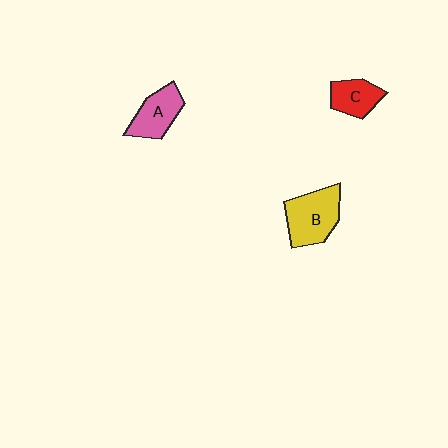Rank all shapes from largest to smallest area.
From largest to smallest: B (yellow), A (pink), C (red).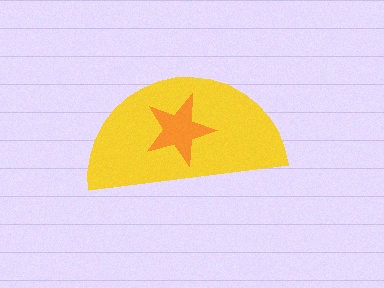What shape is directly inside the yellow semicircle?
The orange star.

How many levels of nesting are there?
2.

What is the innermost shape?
The orange star.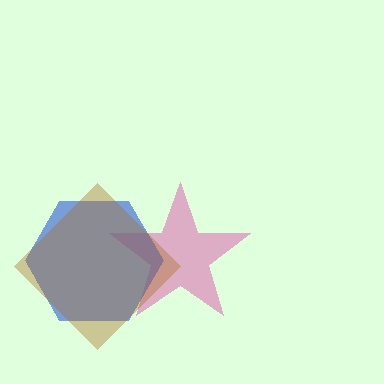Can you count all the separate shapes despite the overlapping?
Yes, there are 3 separate shapes.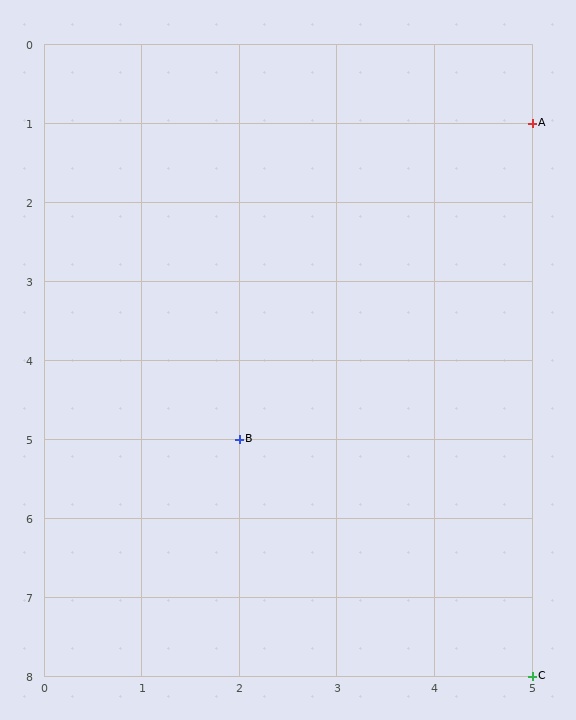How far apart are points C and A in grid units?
Points C and A are 7 rows apart.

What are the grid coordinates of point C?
Point C is at grid coordinates (5, 8).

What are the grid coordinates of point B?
Point B is at grid coordinates (2, 5).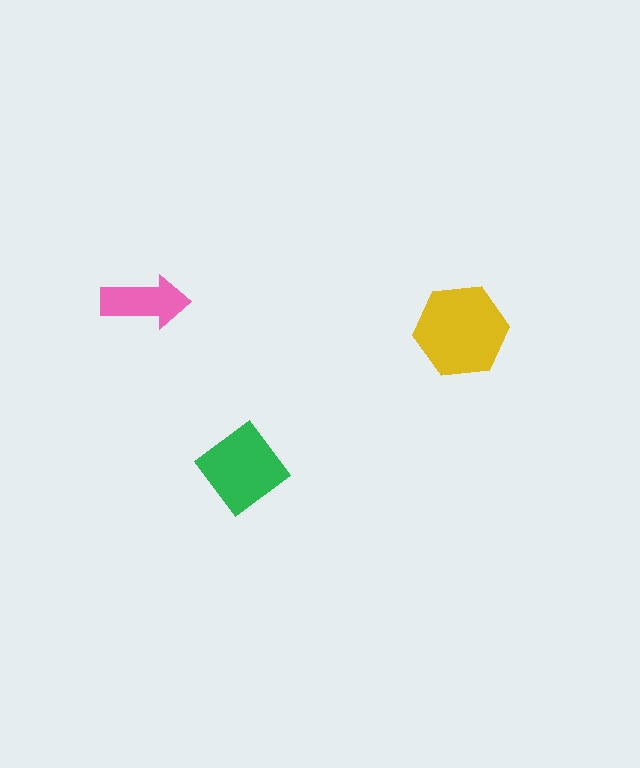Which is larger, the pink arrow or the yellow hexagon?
The yellow hexagon.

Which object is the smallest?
The pink arrow.